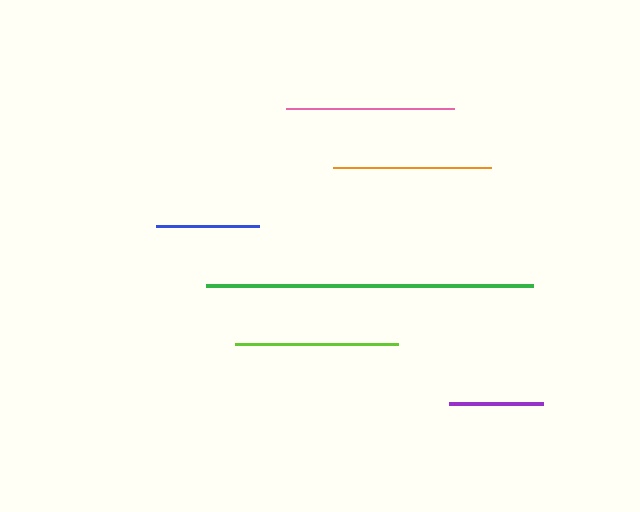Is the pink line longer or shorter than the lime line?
The pink line is longer than the lime line.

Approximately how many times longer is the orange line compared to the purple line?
The orange line is approximately 1.7 times the length of the purple line.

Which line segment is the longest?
The green line is the longest at approximately 327 pixels.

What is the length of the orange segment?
The orange segment is approximately 158 pixels long.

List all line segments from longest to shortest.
From longest to shortest: green, pink, lime, orange, blue, purple.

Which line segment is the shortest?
The purple line is the shortest at approximately 94 pixels.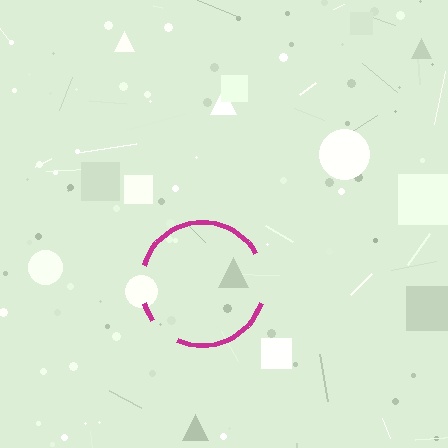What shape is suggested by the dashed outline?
The dashed outline suggests a circle.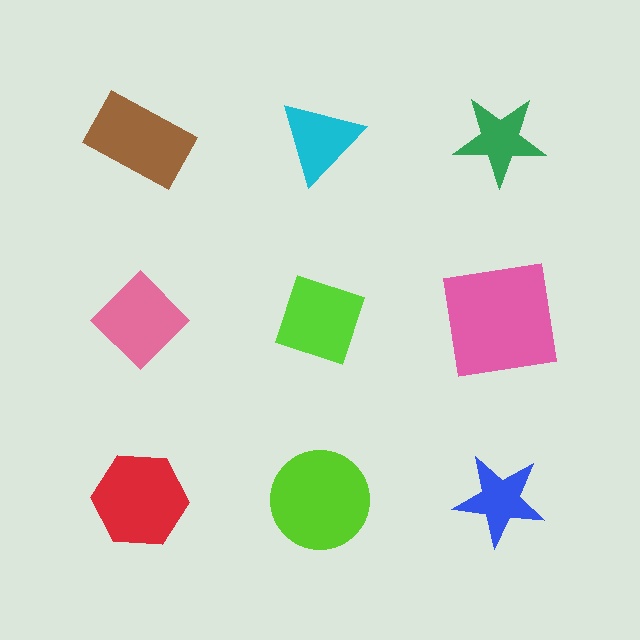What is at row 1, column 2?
A cyan triangle.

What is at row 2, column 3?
A pink square.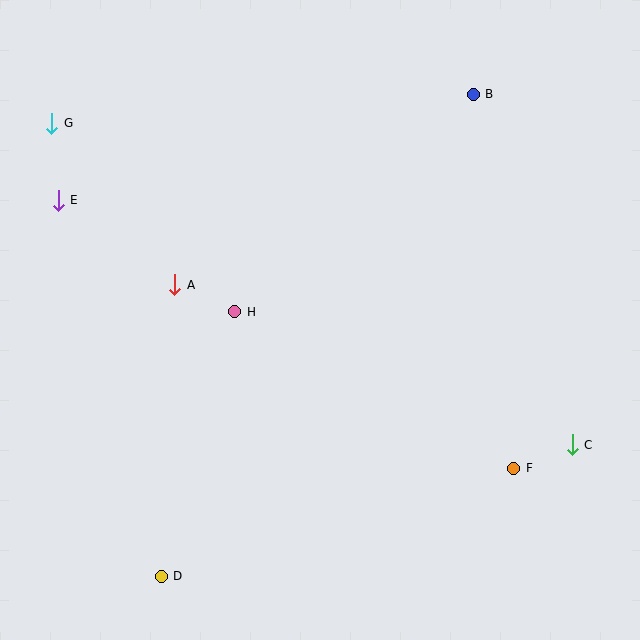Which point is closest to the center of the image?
Point H at (235, 312) is closest to the center.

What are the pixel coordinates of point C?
Point C is at (572, 445).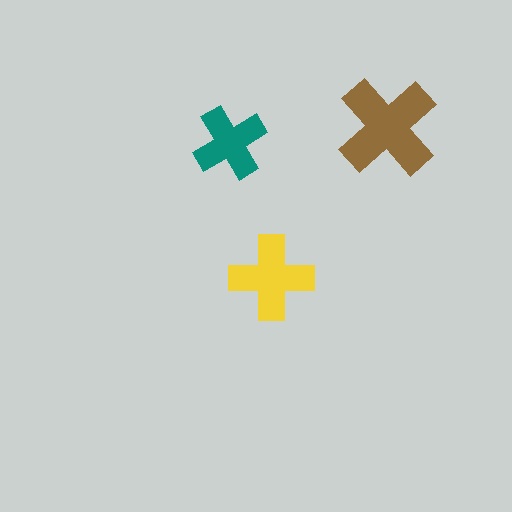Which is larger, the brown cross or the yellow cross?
The brown one.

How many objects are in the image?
There are 3 objects in the image.